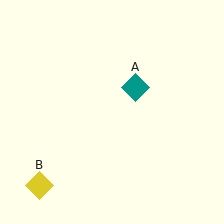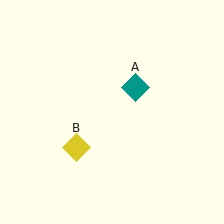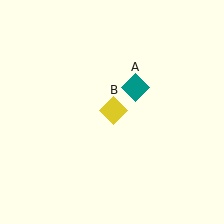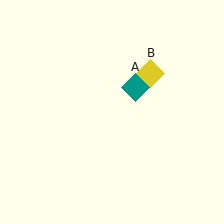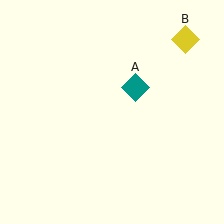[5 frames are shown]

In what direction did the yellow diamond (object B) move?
The yellow diamond (object B) moved up and to the right.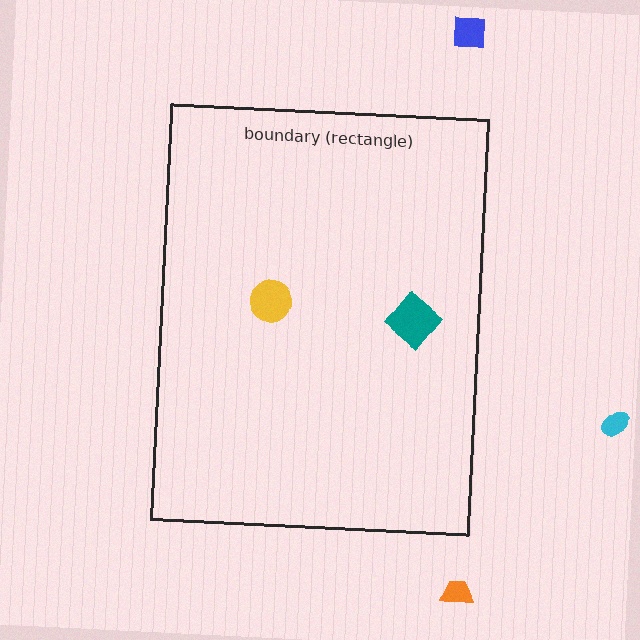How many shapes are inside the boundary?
2 inside, 3 outside.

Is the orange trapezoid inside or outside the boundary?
Outside.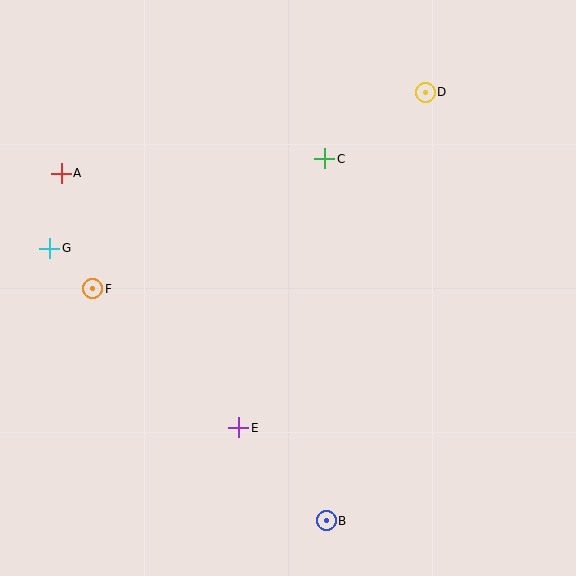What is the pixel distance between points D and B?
The distance between D and B is 440 pixels.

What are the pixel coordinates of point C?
Point C is at (325, 159).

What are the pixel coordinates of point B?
Point B is at (326, 521).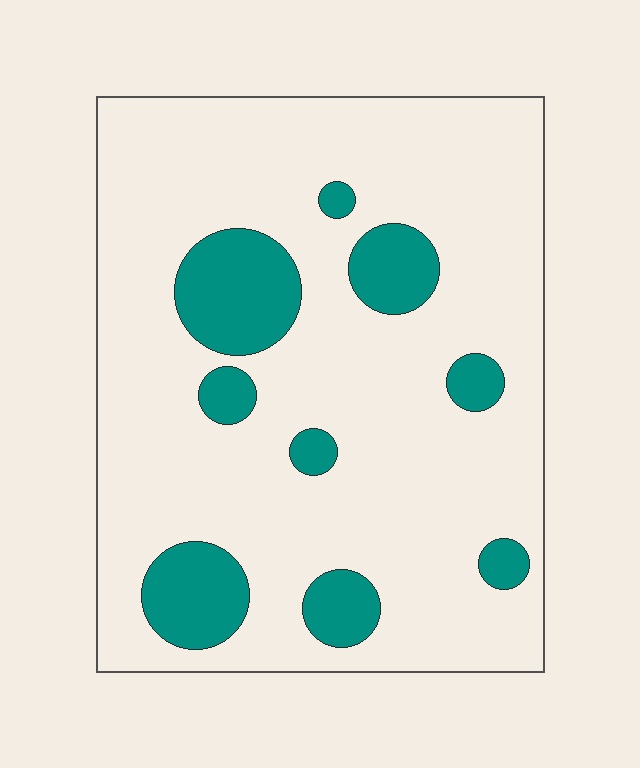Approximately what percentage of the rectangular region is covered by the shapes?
Approximately 15%.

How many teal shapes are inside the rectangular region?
9.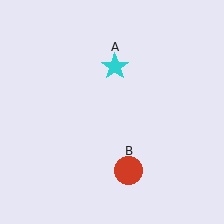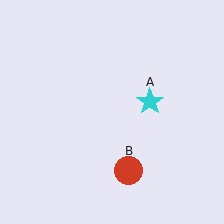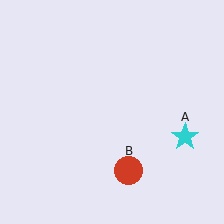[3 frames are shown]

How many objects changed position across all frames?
1 object changed position: cyan star (object A).